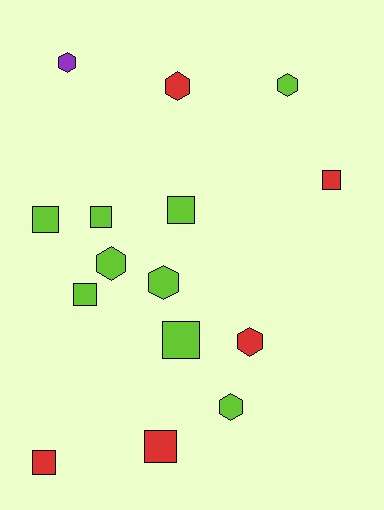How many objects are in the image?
There are 15 objects.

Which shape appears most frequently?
Square, with 8 objects.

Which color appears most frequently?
Lime, with 9 objects.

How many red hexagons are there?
There are 2 red hexagons.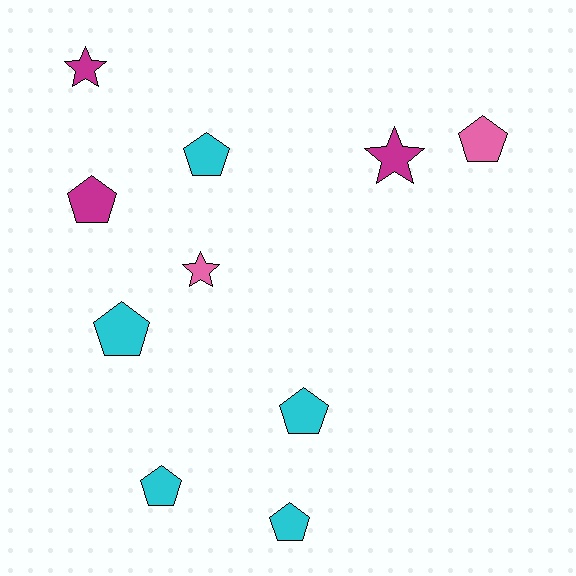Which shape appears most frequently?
Pentagon, with 7 objects.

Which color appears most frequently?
Cyan, with 5 objects.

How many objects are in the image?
There are 10 objects.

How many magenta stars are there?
There are 2 magenta stars.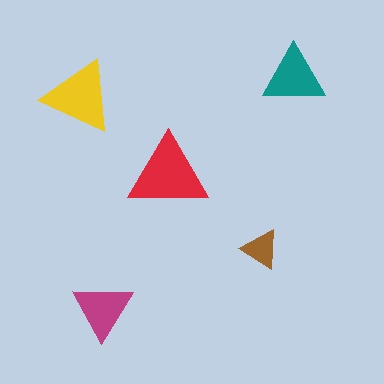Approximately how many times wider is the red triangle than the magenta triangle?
About 1.5 times wider.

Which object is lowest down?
The magenta triangle is bottommost.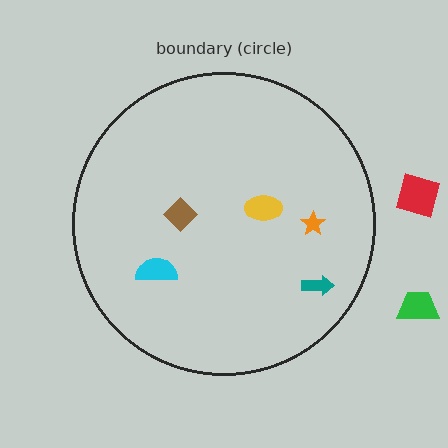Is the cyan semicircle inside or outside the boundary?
Inside.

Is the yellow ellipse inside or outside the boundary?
Inside.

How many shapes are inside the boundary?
5 inside, 2 outside.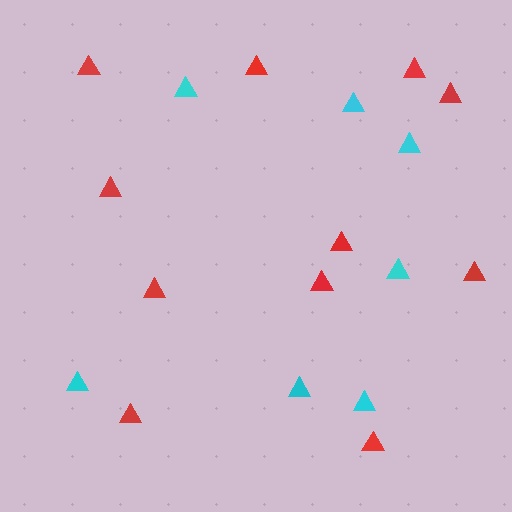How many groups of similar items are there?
There are 2 groups: one group of cyan triangles (7) and one group of red triangles (11).